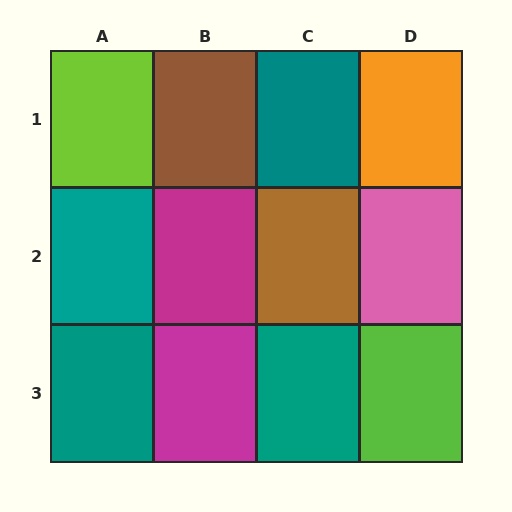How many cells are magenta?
2 cells are magenta.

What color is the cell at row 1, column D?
Orange.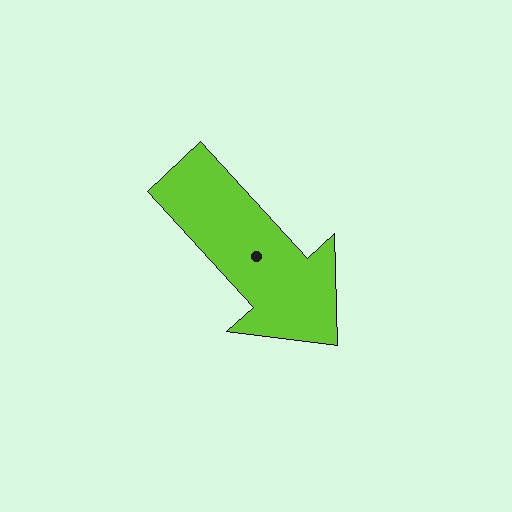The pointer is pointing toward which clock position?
Roughly 5 o'clock.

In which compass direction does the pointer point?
Southeast.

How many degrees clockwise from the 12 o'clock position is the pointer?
Approximately 138 degrees.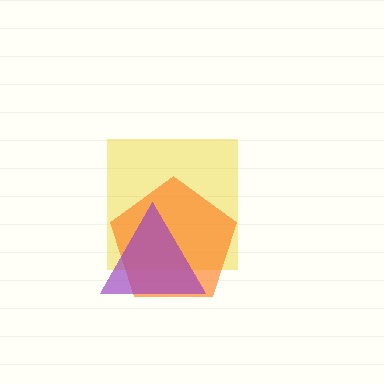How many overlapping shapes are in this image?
There are 3 overlapping shapes in the image.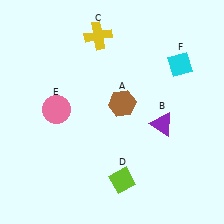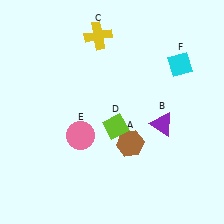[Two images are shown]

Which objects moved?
The objects that moved are: the brown hexagon (A), the lime diamond (D), the pink circle (E).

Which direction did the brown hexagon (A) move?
The brown hexagon (A) moved down.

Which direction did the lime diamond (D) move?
The lime diamond (D) moved up.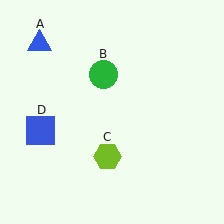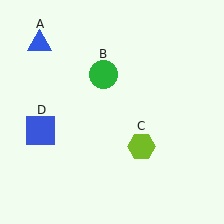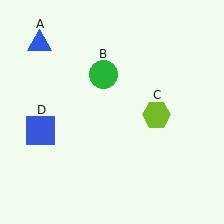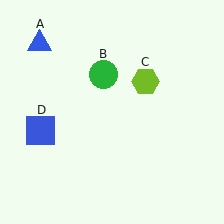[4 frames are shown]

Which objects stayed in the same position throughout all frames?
Blue triangle (object A) and green circle (object B) and blue square (object D) remained stationary.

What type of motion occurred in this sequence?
The lime hexagon (object C) rotated counterclockwise around the center of the scene.